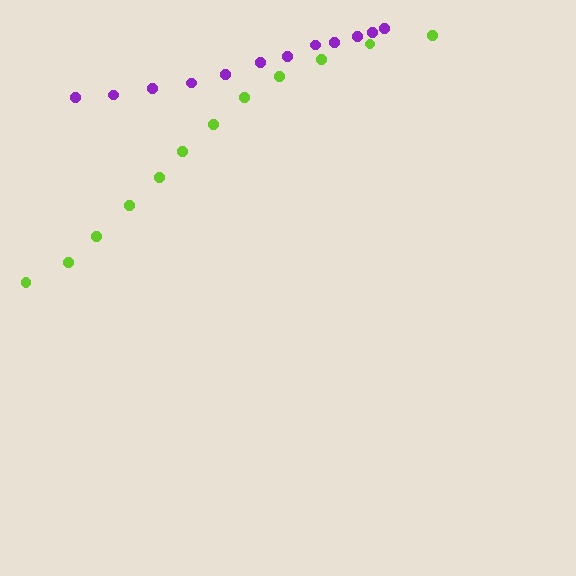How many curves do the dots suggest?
There are 2 distinct paths.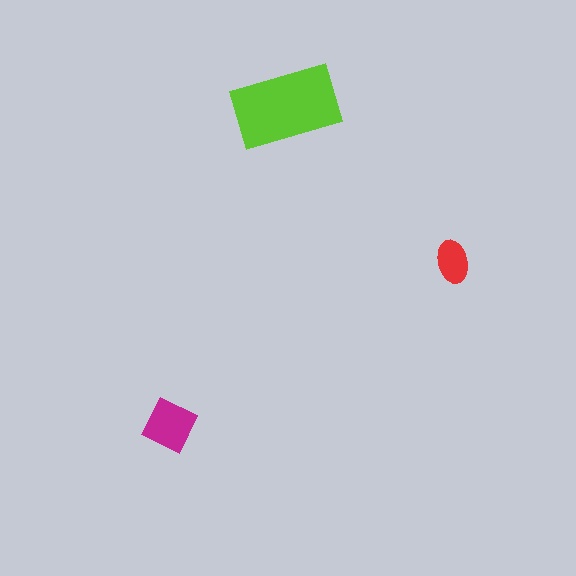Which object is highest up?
The lime rectangle is topmost.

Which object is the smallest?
The red ellipse.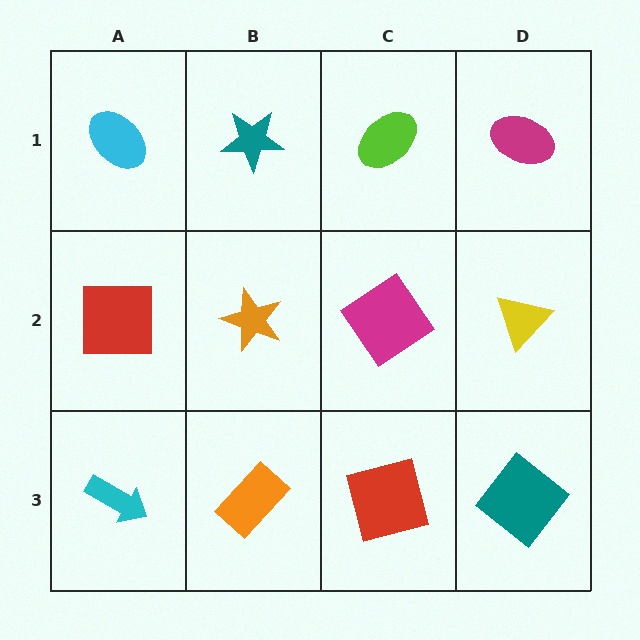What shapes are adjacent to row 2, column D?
A magenta ellipse (row 1, column D), a teal diamond (row 3, column D), a magenta diamond (row 2, column C).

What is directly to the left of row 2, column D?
A magenta diamond.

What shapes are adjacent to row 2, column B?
A teal star (row 1, column B), an orange rectangle (row 3, column B), a red square (row 2, column A), a magenta diamond (row 2, column C).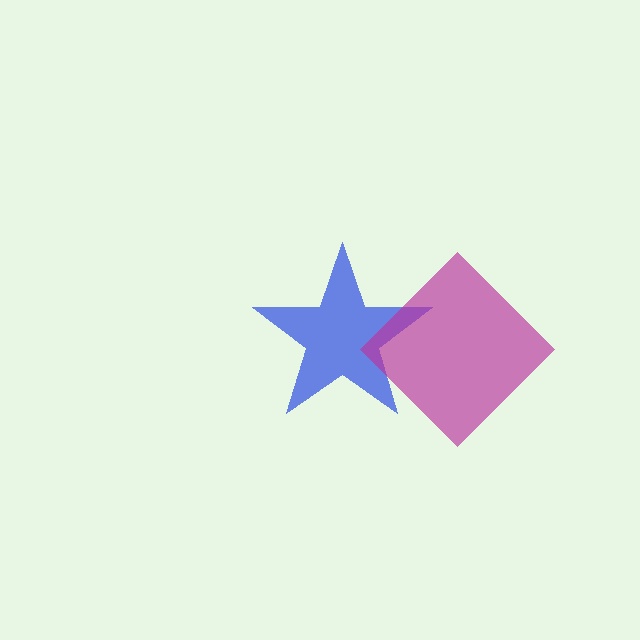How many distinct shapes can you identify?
There are 2 distinct shapes: a blue star, a magenta diamond.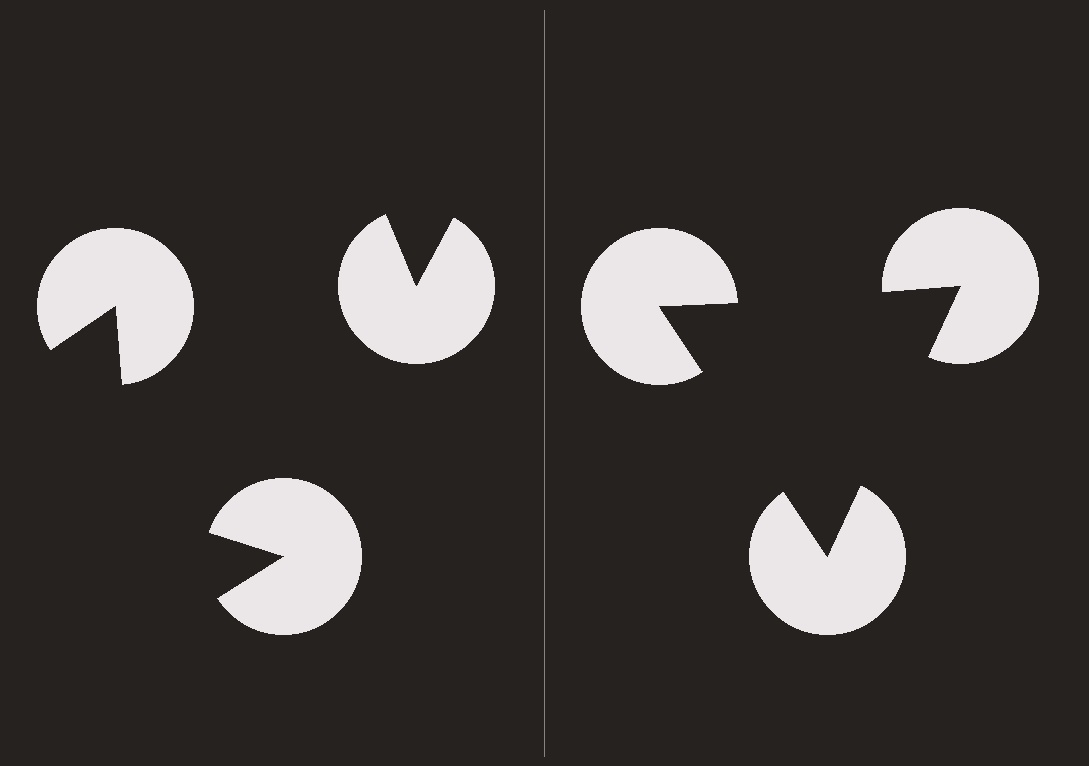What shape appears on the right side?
An illusory triangle.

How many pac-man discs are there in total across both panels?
6 — 3 on each side.